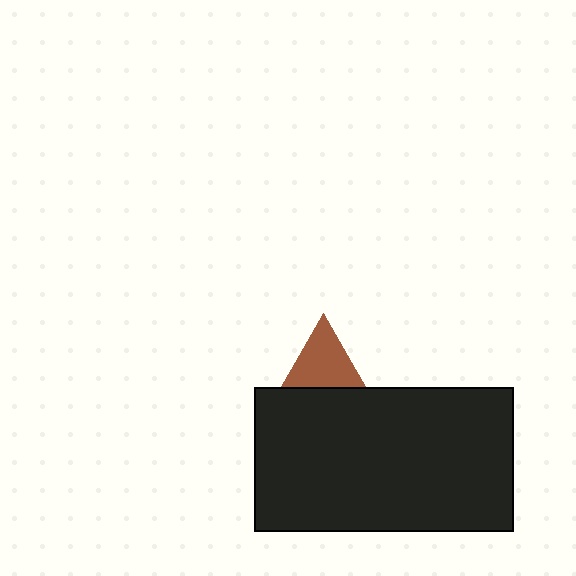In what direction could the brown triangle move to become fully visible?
The brown triangle could move up. That would shift it out from behind the black rectangle entirely.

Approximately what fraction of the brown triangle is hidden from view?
Roughly 54% of the brown triangle is hidden behind the black rectangle.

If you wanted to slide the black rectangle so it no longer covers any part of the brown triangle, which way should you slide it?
Slide it down — that is the most direct way to separate the two shapes.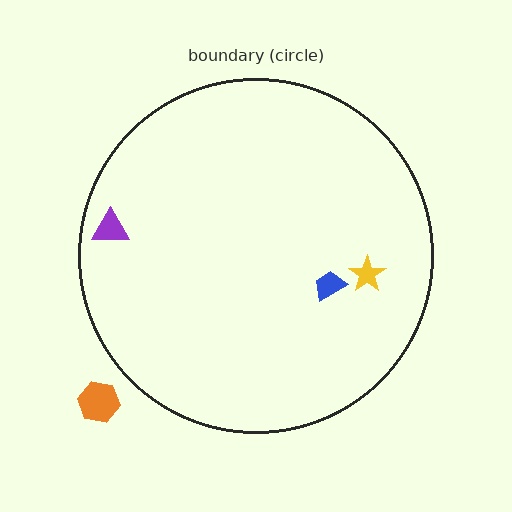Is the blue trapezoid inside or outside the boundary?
Inside.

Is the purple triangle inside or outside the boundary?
Inside.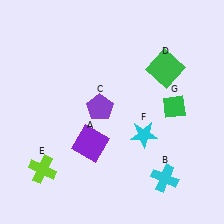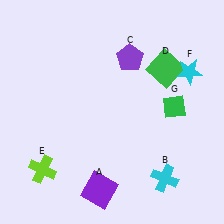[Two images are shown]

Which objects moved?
The objects that moved are: the purple square (A), the purple pentagon (C), the cyan star (F).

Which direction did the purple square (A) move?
The purple square (A) moved down.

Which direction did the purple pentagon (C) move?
The purple pentagon (C) moved up.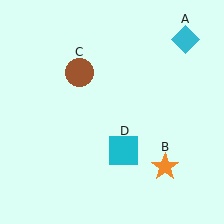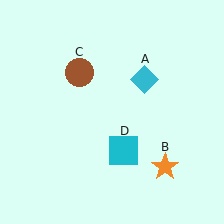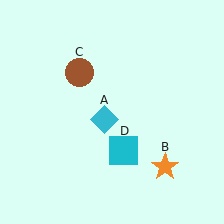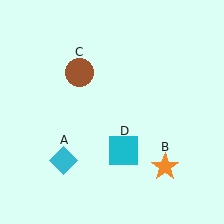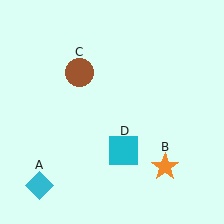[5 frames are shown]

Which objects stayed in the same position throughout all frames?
Orange star (object B) and brown circle (object C) and cyan square (object D) remained stationary.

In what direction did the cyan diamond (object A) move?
The cyan diamond (object A) moved down and to the left.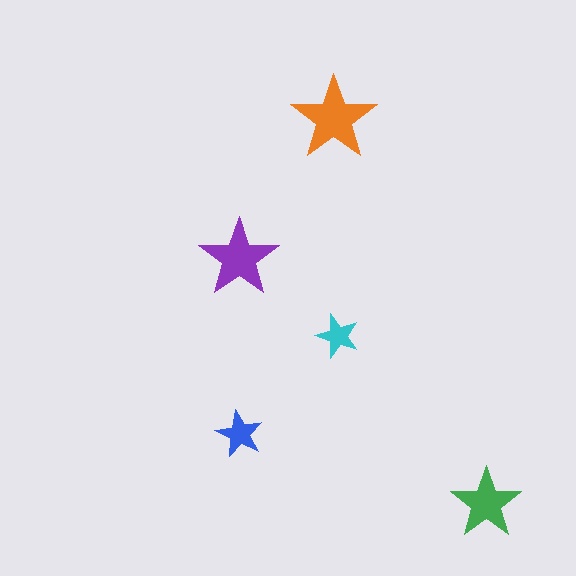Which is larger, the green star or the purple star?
The purple one.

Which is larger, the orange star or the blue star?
The orange one.